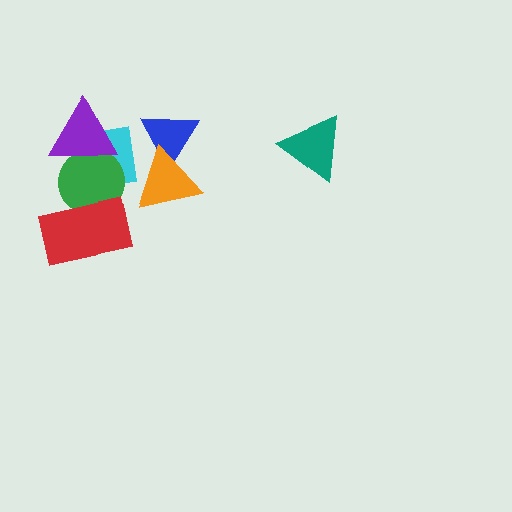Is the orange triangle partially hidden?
No, no other shape covers it.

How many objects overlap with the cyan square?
3 objects overlap with the cyan square.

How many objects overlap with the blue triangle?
1 object overlaps with the blue triangle.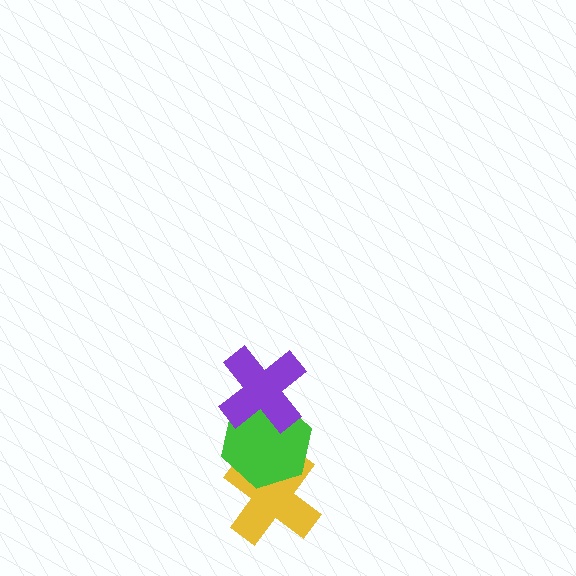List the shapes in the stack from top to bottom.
From top to bottom: the purple cross, the green hexagon, the yellow cross.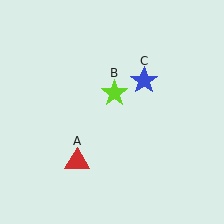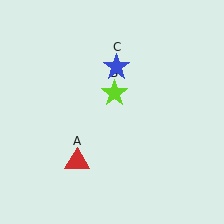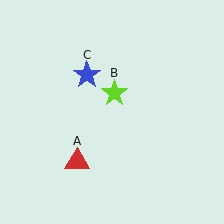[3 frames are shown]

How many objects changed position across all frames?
1 object changed position: blue star (object C).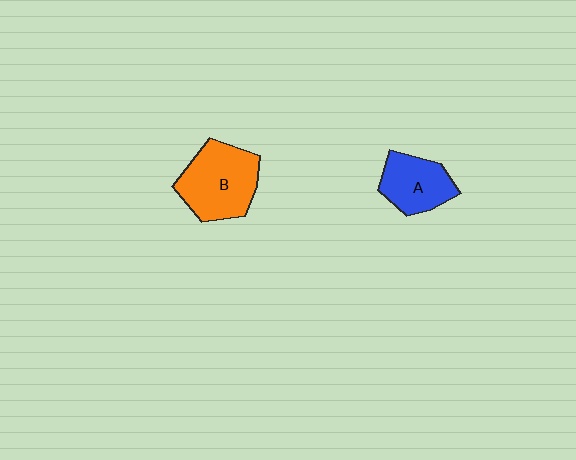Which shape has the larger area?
Shape B (orange).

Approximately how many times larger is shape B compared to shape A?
Approximately 1.4 times.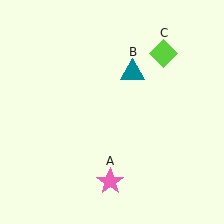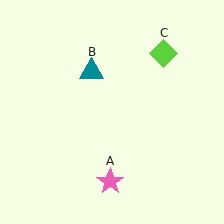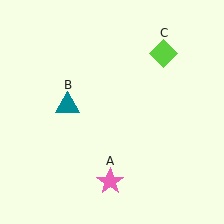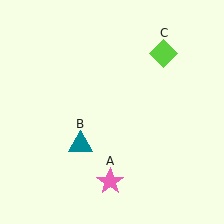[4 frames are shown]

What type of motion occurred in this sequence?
The teal triangle (object B) rotated counterclockwise around the center of the scene.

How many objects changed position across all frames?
1 object changed position: teal triangle (object B).